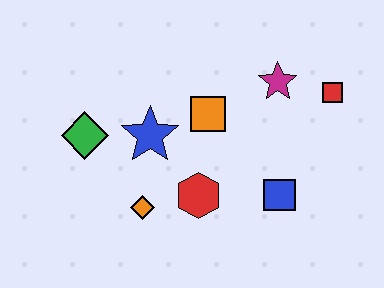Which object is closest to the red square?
The magenta star is closest to the red square.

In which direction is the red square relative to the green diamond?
The red square is to the right of the green diamond.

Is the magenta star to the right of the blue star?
Yes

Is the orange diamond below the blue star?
Yes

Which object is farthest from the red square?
The green diamond is farthest from the red square.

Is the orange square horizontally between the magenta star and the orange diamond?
Yes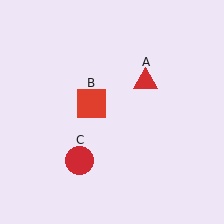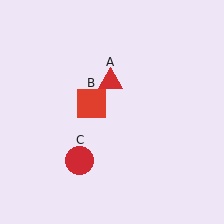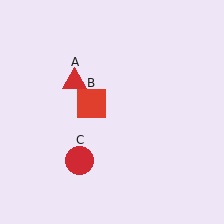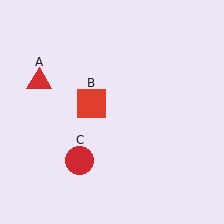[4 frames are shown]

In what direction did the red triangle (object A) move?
The red triangle (object A) moved left.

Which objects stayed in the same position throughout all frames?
Red square (object B) and red circle (object C) remained stationary.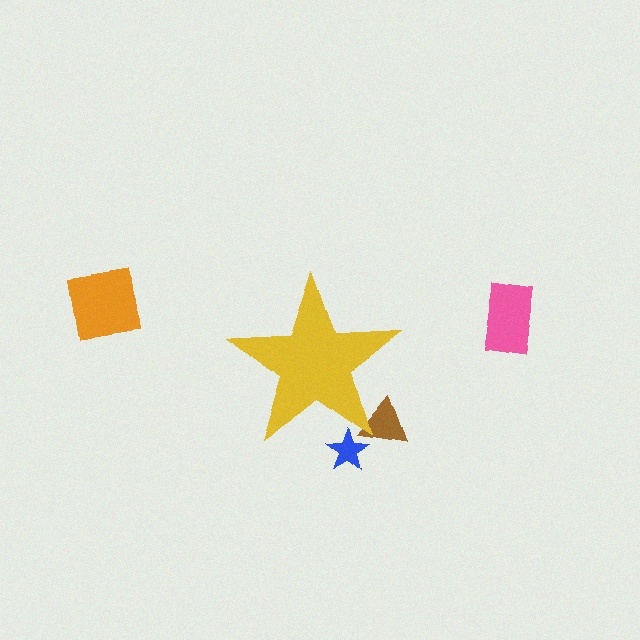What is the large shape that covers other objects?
A yellow star.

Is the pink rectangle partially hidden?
No, the pink rectangle is fully visible.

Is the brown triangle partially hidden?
Yes, the brown triangle is partially hidden behind the yellow star.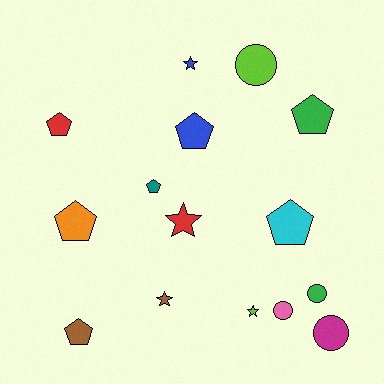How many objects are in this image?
There are 15 objects.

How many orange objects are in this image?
There is 1 orange object.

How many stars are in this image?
There are 4 stars.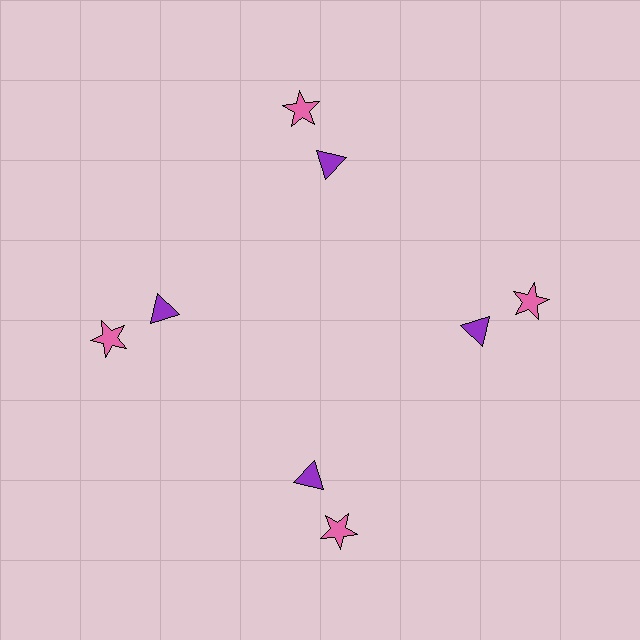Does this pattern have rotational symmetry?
Yes, this pattern has 4-fold rotational symmetry. It looks the same after rotating 90 degrees around the center.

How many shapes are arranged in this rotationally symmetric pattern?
There are 8 shapes, arranged in 4 groups of 2.